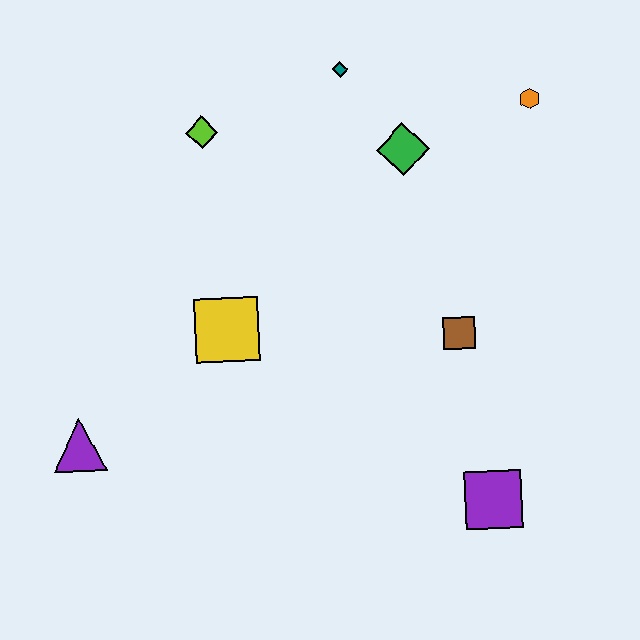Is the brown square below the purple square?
No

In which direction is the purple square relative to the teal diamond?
The purple square is below the teal diamond.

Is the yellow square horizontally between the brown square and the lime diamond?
Yes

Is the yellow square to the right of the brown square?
No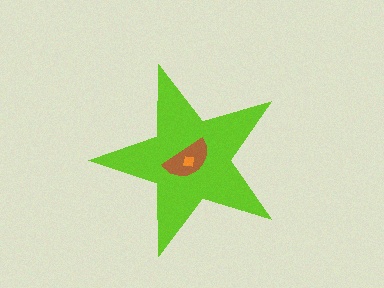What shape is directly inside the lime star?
The brown semicircle.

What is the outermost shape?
The lime star.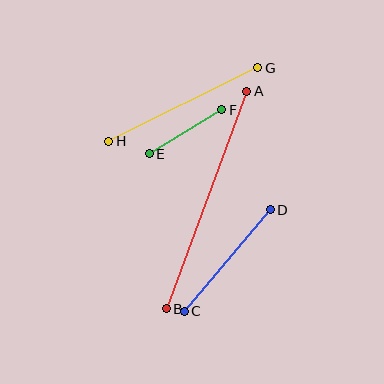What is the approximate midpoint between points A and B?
The midpoint is at approximately (206, 200) pixels.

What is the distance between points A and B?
The distance is approximately 232 pixels.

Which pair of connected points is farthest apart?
Points A and B are farthest apart.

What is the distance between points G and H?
The distance is approximately 166 pixels.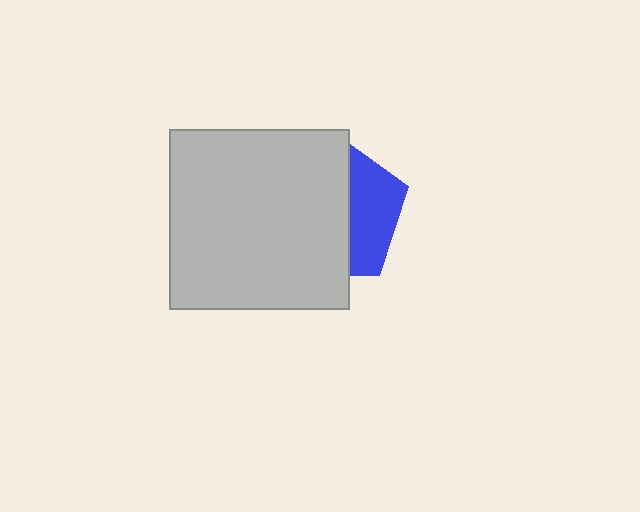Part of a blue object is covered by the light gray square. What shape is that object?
It is a pentagon.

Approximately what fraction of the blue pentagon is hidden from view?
Roughly 65% of the blue pentagon is hidden behind the light gray square.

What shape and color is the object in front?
The object in front is a light gray square.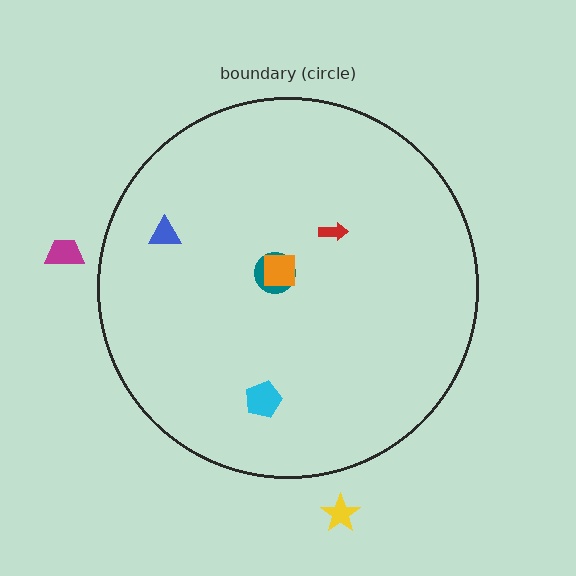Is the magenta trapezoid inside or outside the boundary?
Outside.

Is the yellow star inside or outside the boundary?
Outside.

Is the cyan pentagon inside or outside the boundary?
Inside.